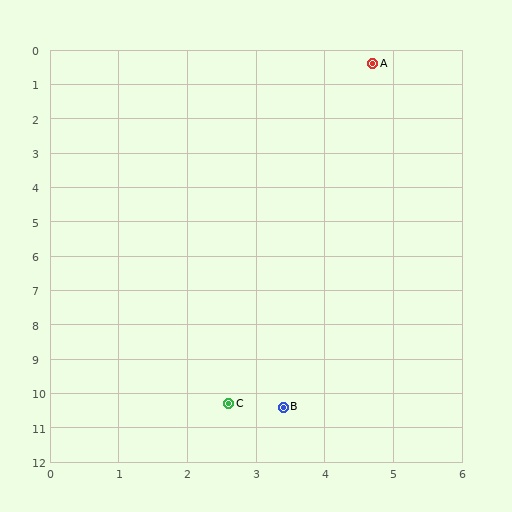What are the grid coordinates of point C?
Point C is at approximately (2.6, 10.3).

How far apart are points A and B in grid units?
Points A and B are about 10.1 grid units apart.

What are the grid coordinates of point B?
Point B is at approximately (3.4, 10.4).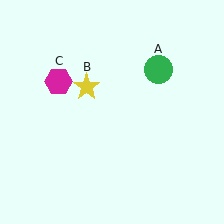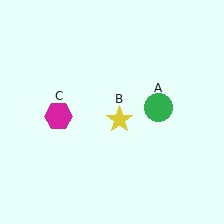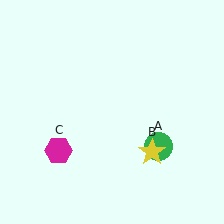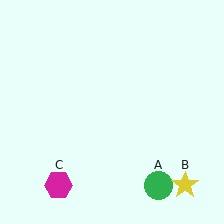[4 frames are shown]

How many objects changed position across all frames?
3 objects changed position: green circle (object A), yellow star (object B), magenta hexagon (object C).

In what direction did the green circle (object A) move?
The green circle (object A) moved down.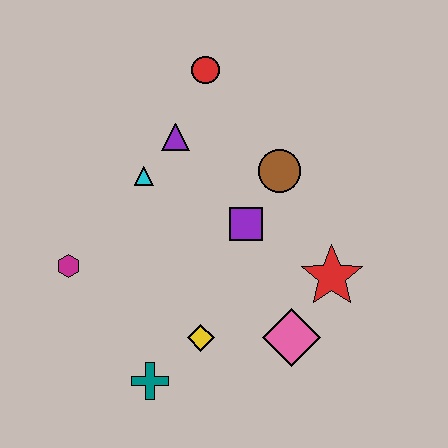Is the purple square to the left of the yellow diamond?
No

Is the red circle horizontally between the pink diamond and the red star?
No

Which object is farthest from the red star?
The magenta hexagon is farthest from the red star.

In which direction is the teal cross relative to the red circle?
The teal cross is below the red circle.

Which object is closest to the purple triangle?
The cyan triangle is closest to the purple triangle.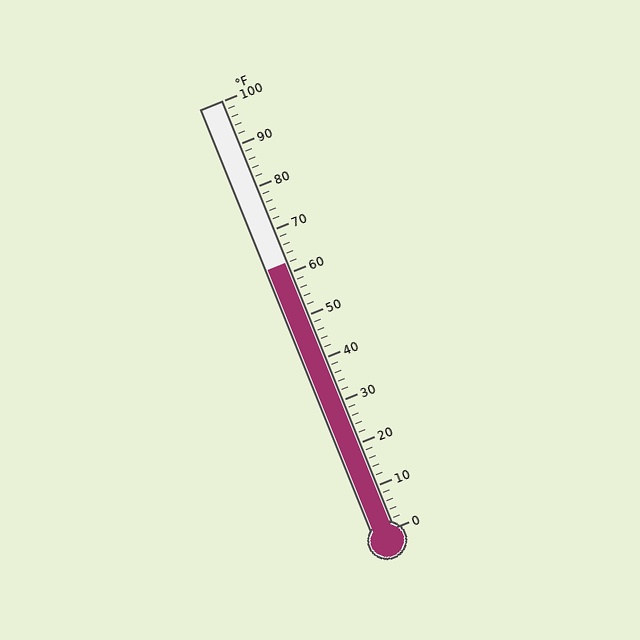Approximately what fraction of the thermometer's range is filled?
The thermometer is filled to approximately 60% of its range.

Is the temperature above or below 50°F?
The temperature is above 50°F.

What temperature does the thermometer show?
The thermometer shows approximately 62°F.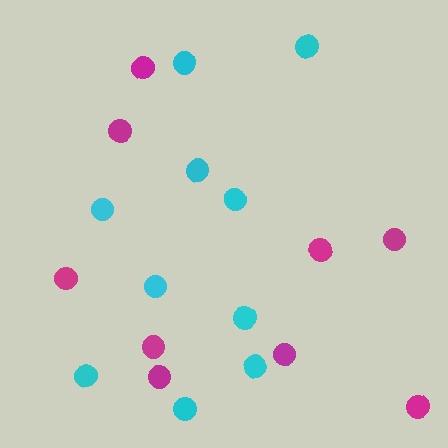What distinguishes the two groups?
There are 2 groups: one group of magenta circles (9) and one group of cyan circles (10).